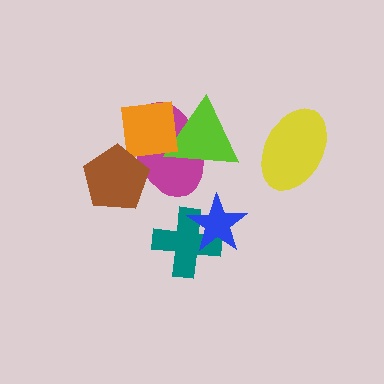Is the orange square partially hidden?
No, no other shape covers it.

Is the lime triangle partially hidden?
Yes, it is partially covered by another shape.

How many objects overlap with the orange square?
2 objects overlap with the orange square.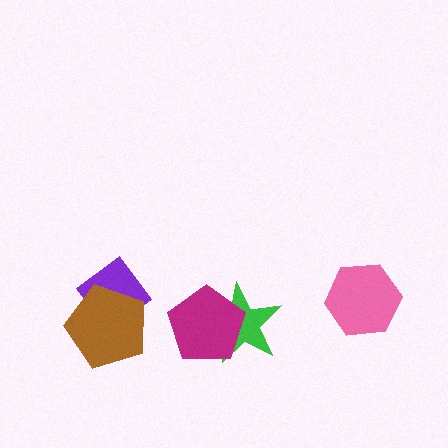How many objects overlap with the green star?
1 object overlaps with the green star.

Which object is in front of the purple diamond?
The brown pentagon is in front of the purple diamond.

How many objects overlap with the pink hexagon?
0 objects overlap with the pink hexagon.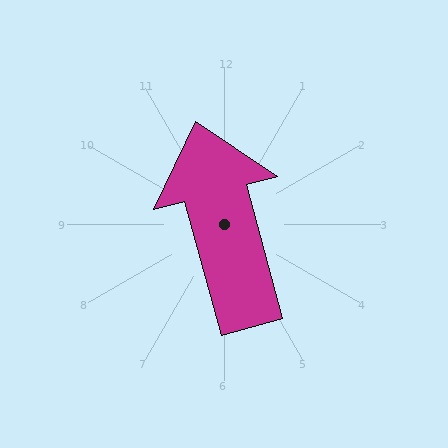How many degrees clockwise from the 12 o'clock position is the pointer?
Approximately 345 degrees.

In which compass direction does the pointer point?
North.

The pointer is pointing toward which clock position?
Roughly 11 o'clock.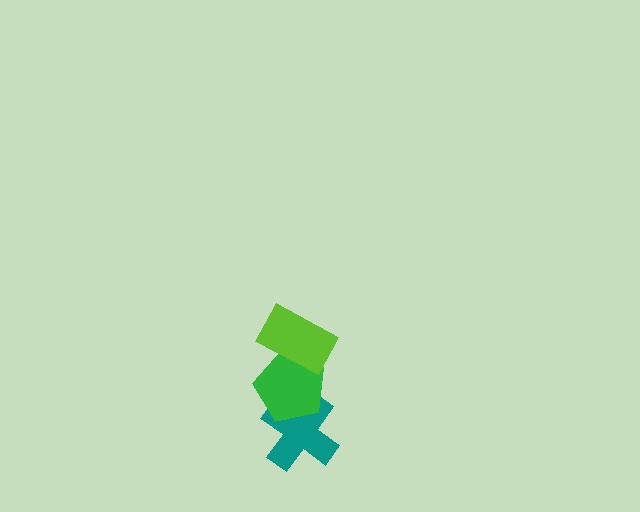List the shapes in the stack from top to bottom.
From top to bottom: the lime rectangle, the green pentagon, the teal cross.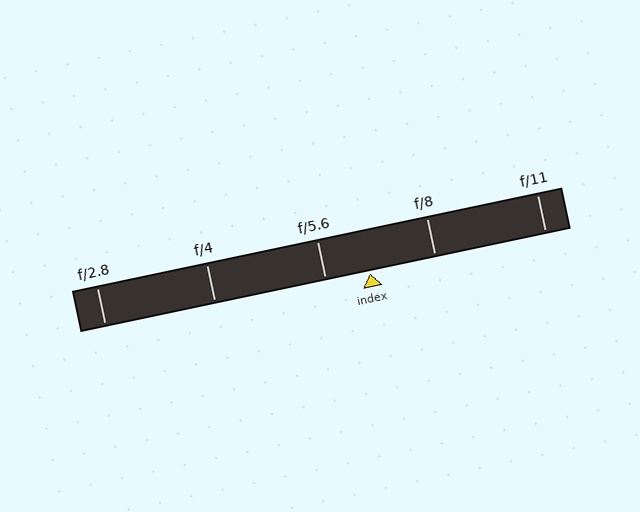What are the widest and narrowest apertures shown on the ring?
The widest aperture shown is f/2.8 and the narrowest is f/11.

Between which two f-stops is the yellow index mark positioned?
The index mark is between f/5.6 and f/8.